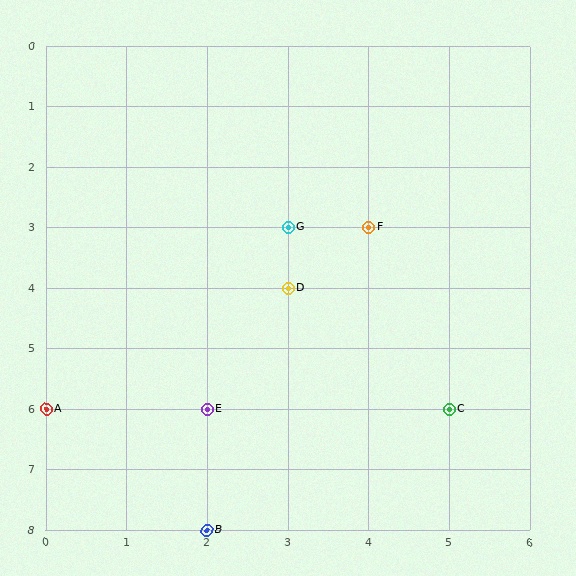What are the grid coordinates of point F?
Point F is at grid coordinates (4, 3).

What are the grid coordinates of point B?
Point B is at grid coordinates (2, 8).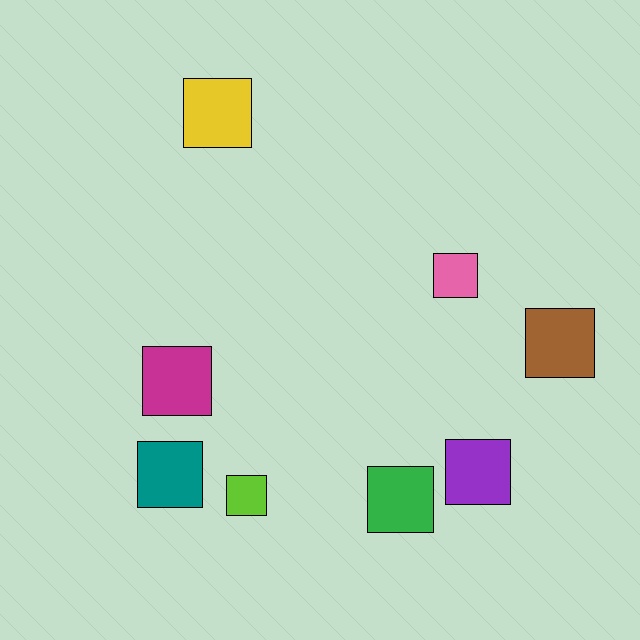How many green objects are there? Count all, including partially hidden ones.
There is 1 green object.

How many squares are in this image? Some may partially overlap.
There are 8 squares.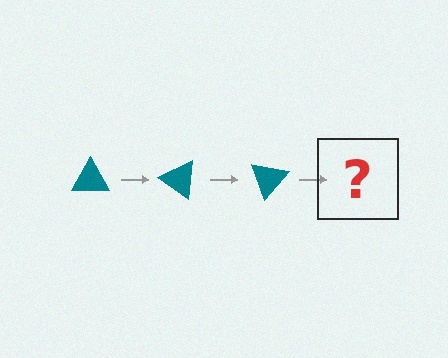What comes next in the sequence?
The next element should be a teal triangle rotated 105 degrees.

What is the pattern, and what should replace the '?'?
The pattern is that the triangle rotates 35 degrees each step. The '?' should be a teal triangle rotated 105 degrees.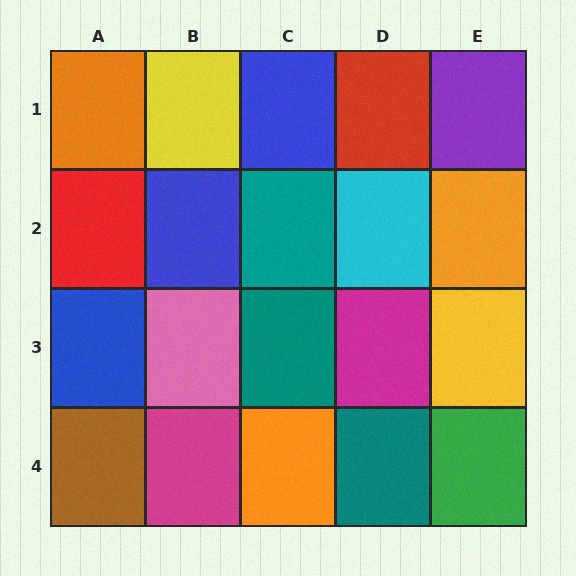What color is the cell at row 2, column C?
Teal.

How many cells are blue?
3 cells are blue.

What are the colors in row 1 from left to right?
Orange, yellow, blue, red, purple.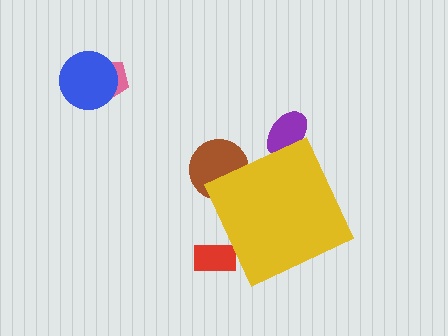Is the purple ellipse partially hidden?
Yes, the purple ellipse is partially hidden behind the yellow diamond.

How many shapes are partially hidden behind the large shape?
3 shapes are partially hidden.